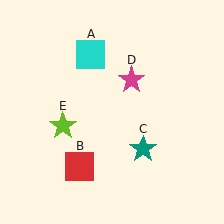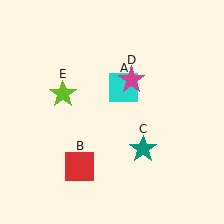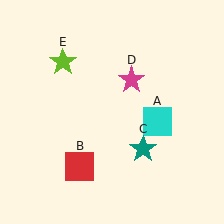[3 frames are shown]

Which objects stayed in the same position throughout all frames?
Red square (object B) and teal star (object C) and magenta star (object D) remained stationary.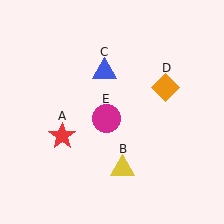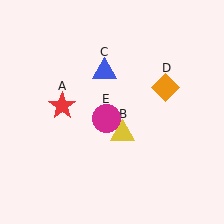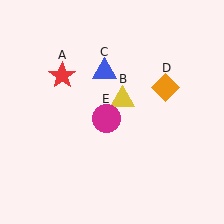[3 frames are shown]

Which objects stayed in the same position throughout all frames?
Blue triangle (object C) and orange diamond (object D) and magenta circle (object E) remained stationary.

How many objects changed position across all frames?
2 objects changed position: red star (object A), yellow triangle (object B).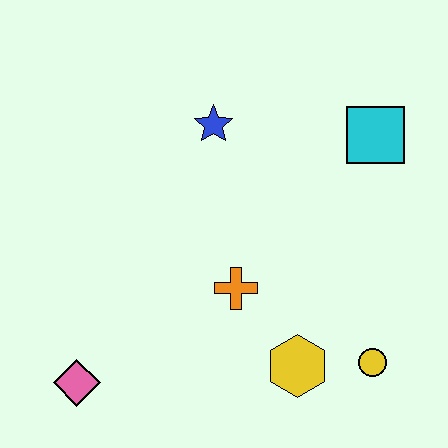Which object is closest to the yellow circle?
The yellow hexagon is closest to the yellow circle.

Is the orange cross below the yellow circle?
No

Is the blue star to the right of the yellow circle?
No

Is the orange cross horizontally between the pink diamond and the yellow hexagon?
Yes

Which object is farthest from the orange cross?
The cyan square is farthest from the orange cross.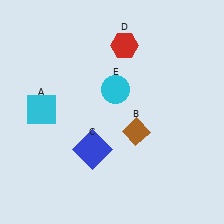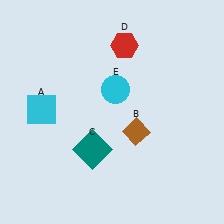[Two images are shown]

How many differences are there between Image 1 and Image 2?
There is 1 difference between the two images.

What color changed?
The square (C) changed from blue in Image 1 to teal in Image 2.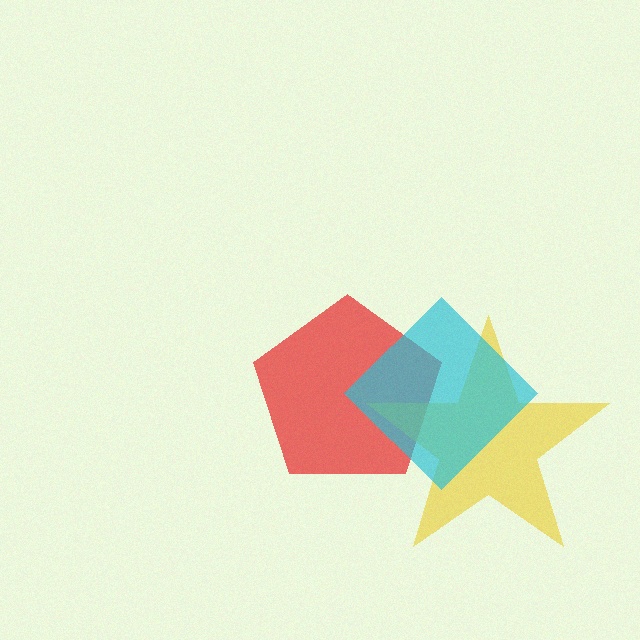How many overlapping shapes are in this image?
There are 3 overlapping shapes in the image.